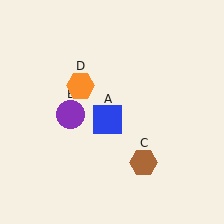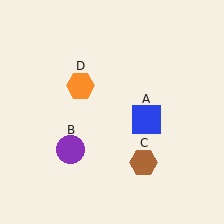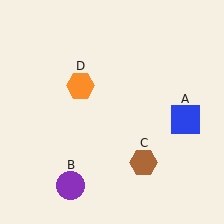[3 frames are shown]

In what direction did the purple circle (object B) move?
The purple circle (object B) moved down.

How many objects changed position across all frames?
2 objects changed position: blue square (object A), purple circle (object B).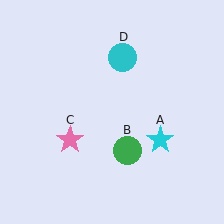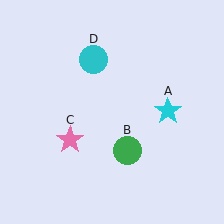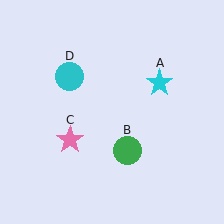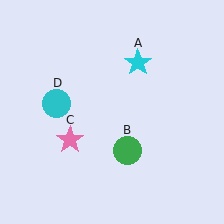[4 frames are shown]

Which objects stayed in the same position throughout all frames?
Green circle (object B) and pink star (object C) remained stationary.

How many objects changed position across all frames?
2 objects changed position: cyan star (object A), cyan circle (object D).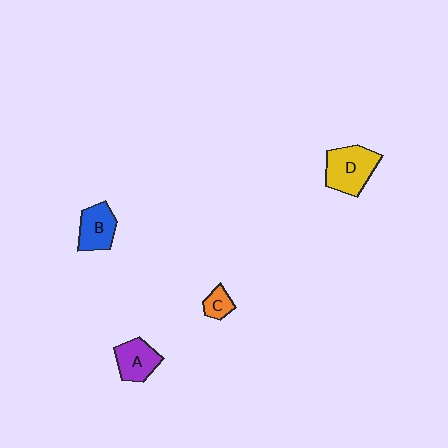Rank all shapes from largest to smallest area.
From largest to smallest: D (yellow), B (blue), A (purple), C (orange).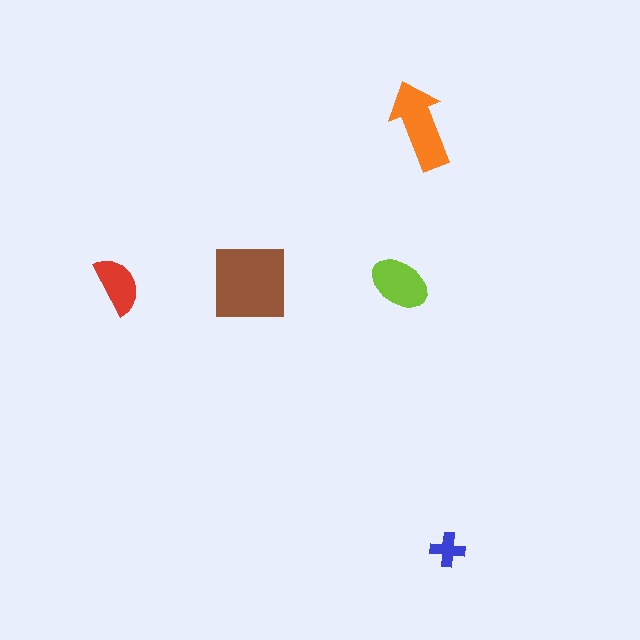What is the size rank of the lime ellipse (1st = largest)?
3rd.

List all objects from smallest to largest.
The blue cross, the red semicircle, the lime ellipse, the orange arrow, the brown square.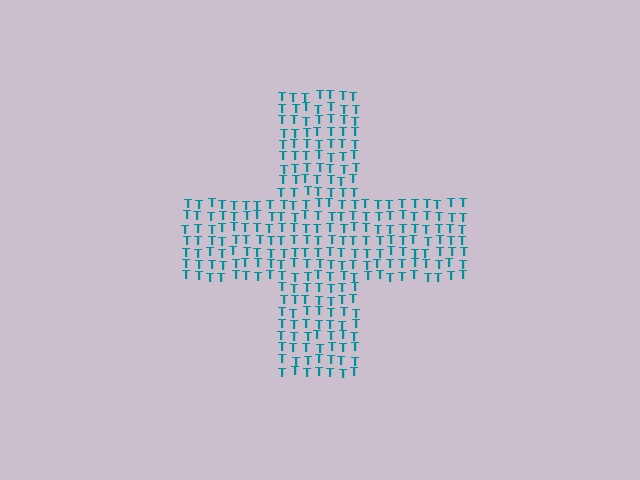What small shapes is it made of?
It is made of small letter T's.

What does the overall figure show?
The overall figure shows a cross.